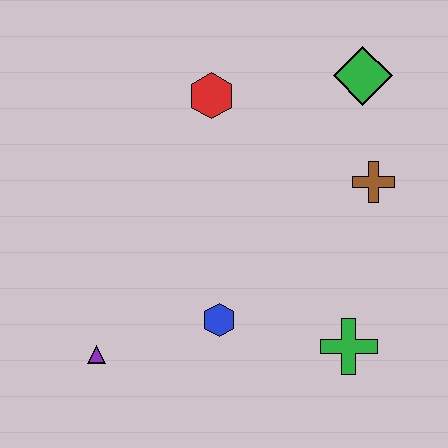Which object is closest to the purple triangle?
The blue hexagon is closest to the purple triangle.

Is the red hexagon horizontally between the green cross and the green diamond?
No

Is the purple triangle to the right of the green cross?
No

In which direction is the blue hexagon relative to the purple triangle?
The blue hexagon is to the right of the purple triangle.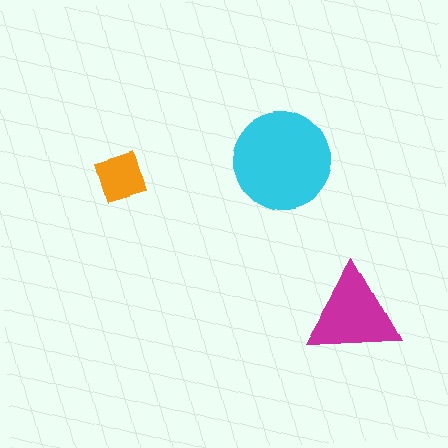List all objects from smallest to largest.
The orange diamond, the magenta triangle, the cyan circle.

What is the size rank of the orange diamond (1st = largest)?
3rd.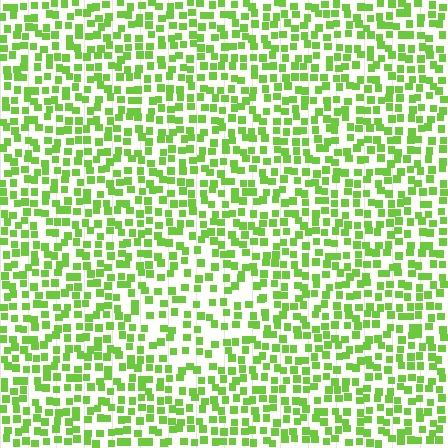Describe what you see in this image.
The image contains small lime elements arranged at two different densities. A diamond-shaped region is visible where the elements are less densely packed than the surrounding area.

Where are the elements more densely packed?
The elements are more densely packed outside the diamond boundary.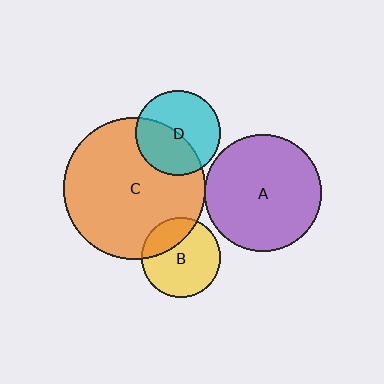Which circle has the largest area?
Circle C (orange).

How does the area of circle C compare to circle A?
Approximately 1.5 times.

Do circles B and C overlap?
Yes.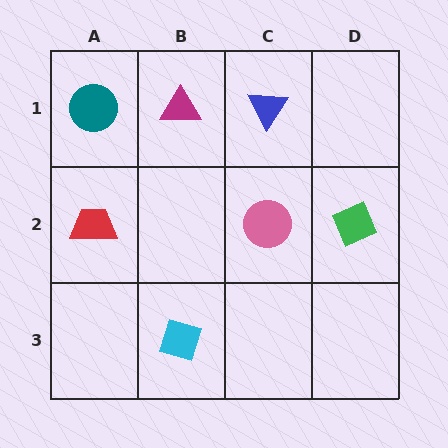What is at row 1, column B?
A magenta triangle.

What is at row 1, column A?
A teal circle.